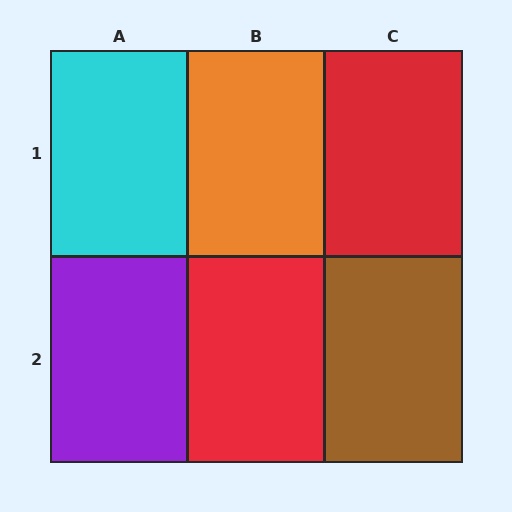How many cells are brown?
1 cell is brown.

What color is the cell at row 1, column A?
Cyan.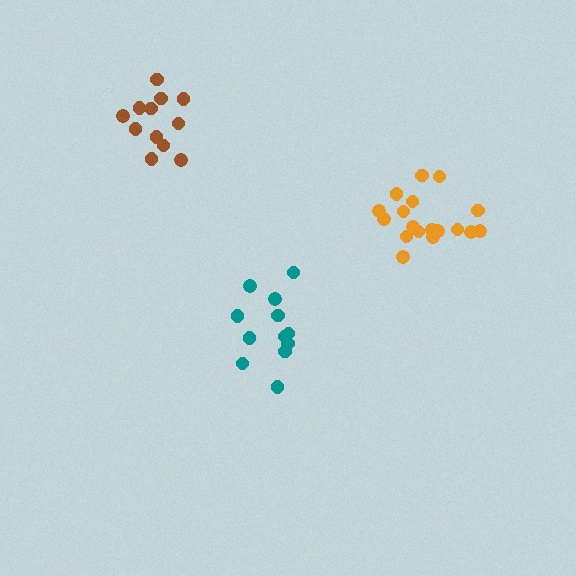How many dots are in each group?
Group 1: 12 dots, Group 2: 18 dots, Group 3: 12 dots (42 total).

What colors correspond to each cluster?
The clusters are colored: teal, orange, brown.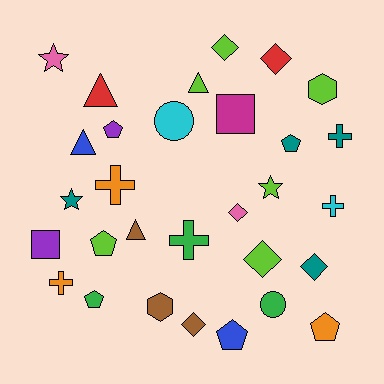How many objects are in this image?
There are 30 objects.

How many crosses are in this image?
There are 5 crosses.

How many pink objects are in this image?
There are 2 pink objects.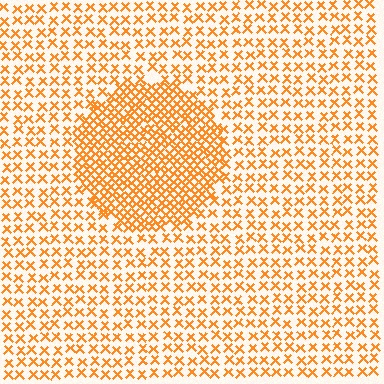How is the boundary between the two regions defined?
The boundary is defined by a change in element density (approximately 2.2x ratio). All elements are the same color, size, and shape.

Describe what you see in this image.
The image contains small orange elements arranged at two different densities. A circle-shaped region is visible where the elements are more densely packed than the surrounding area.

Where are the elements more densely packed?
The elements are more densely packed inside the circle boundary.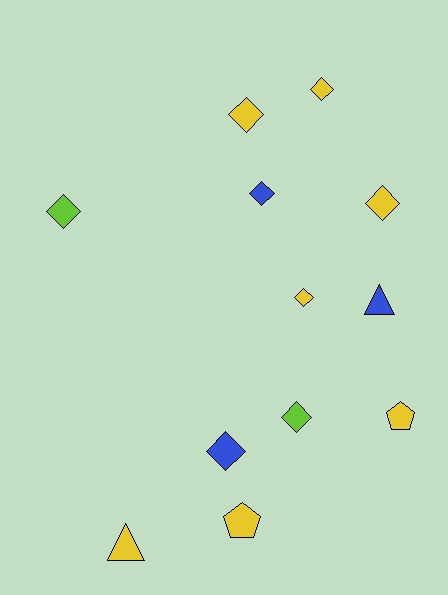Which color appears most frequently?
Yellow, with 7 objects.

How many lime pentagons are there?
There are no lime pentagons.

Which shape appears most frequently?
Diamond, with 8 objects.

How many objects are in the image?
There are 12 objects.